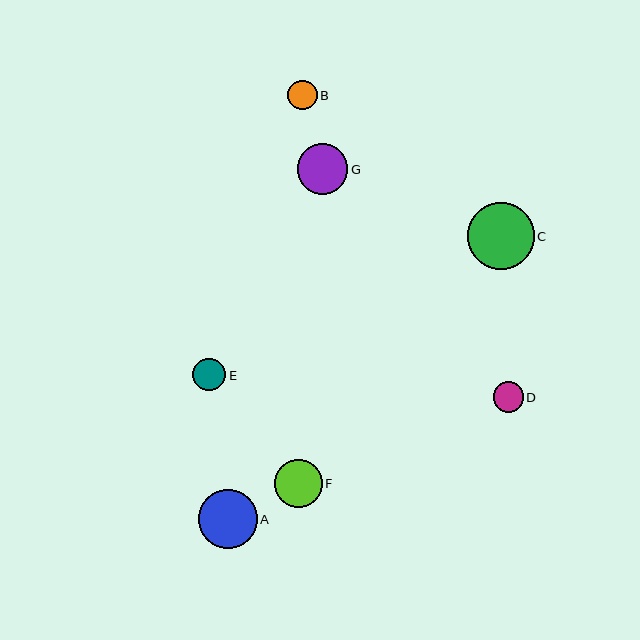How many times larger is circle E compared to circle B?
Circle E is approximately 1.1 times the size of circle B.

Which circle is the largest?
Circle C is the largest with a size of approximately 67 pixels.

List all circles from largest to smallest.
From largest to smallest: C, A, G, F, E, D, B.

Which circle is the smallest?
Circle B is the smallest with a size of approximately 29 pixels.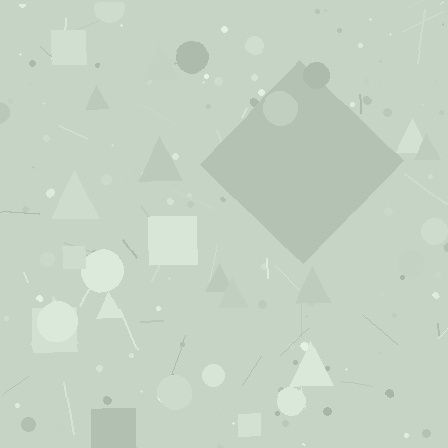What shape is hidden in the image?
A diamond is hidden in the image.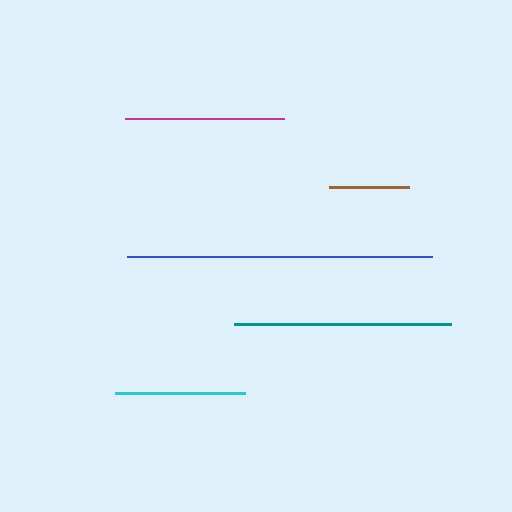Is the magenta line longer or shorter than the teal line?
The teal line is longer than the magenta line.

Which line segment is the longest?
The blue line is the longest at approximately 304 pixels.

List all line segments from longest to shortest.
From longest to shortest: blue, teal, magenta, cyan, brown.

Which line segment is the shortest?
The brown line is the shortest at approximately 80 pixels.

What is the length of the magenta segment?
The magenta segment is approximately 159 pixels long.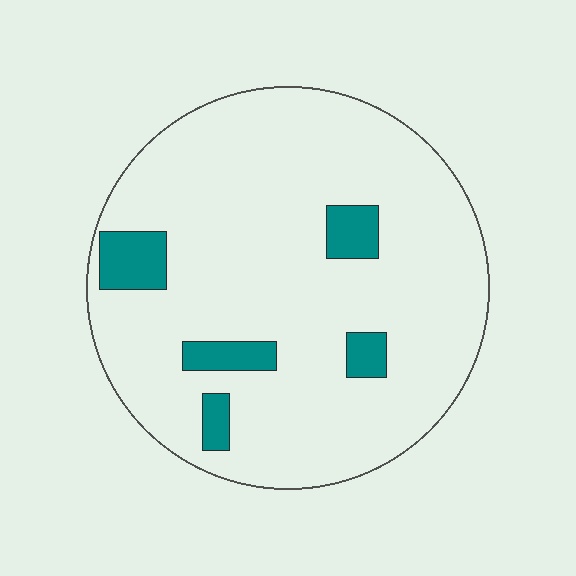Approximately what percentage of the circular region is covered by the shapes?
Approximately 10%.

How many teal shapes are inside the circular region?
5.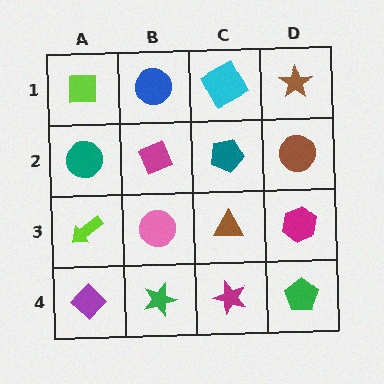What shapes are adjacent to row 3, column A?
A teal circle (row 2, column A), a purple diamond (row 4, column A), a pink circle (row 3, column B).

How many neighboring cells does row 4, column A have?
2.